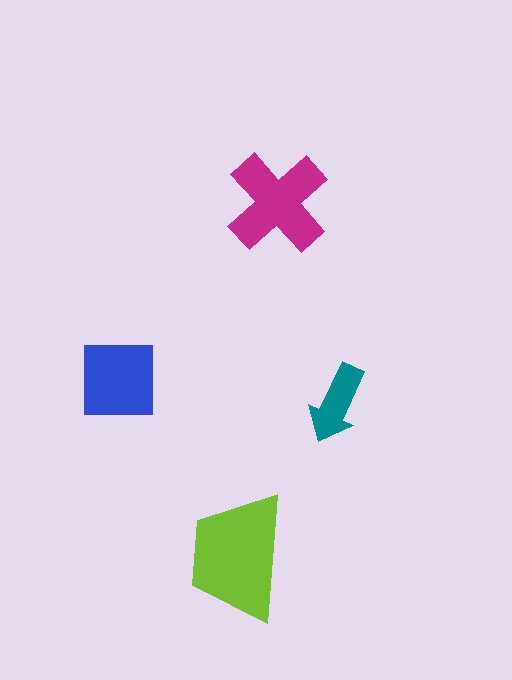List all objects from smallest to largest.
The teal arrow, the blue square, the magenta cross, the lime trapezoid.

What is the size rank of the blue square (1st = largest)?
3rd.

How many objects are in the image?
There are 4 objects in the image.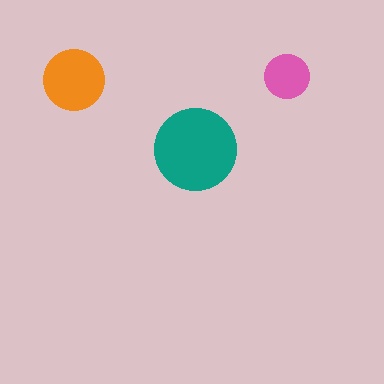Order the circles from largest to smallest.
the teal one, the orange one, the pink one.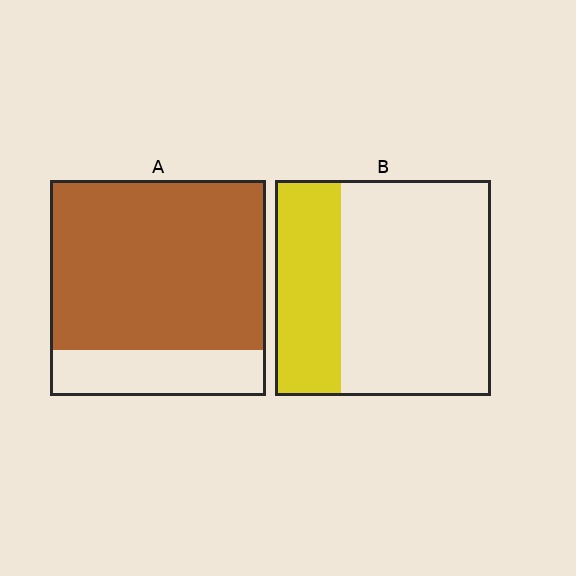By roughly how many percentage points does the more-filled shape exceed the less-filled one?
By roughly 50 percentage points (A over B).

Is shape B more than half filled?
No.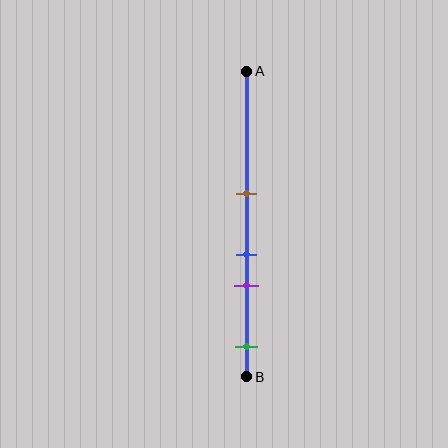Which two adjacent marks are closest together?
The blue and purple marks are the closest adjacent pair.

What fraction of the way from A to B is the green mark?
The green mark is approximately 90% (0.9) of the way from A to B.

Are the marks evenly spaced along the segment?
No, the marks are not evenly spaced.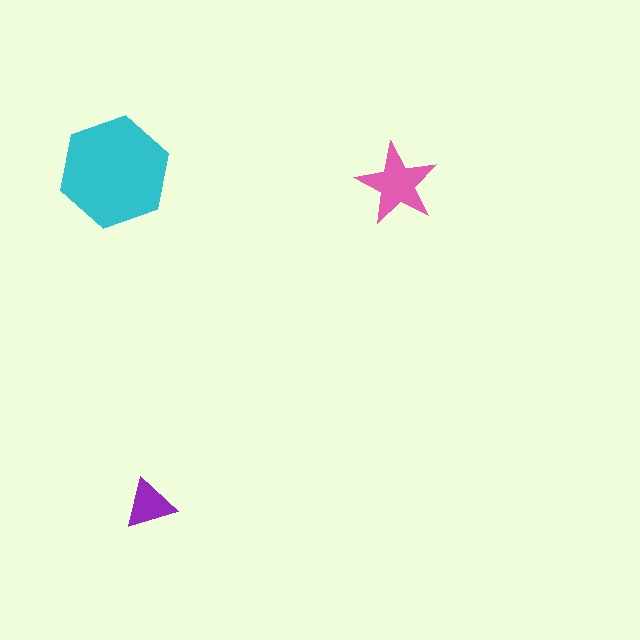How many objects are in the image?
There are 3 objects in the image.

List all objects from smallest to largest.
The purple triangle, the pink star, the cyan hexagon.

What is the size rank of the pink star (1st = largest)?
2nd.